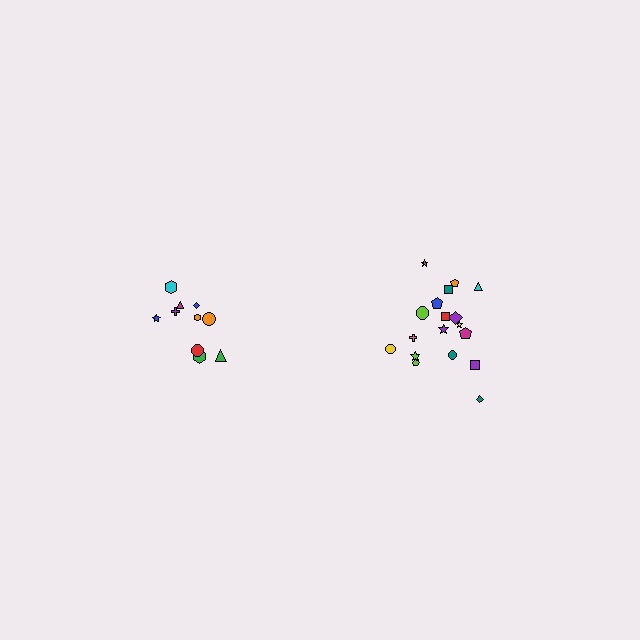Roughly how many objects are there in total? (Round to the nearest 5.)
Roughly 30 objects in total.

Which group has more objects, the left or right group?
The right group.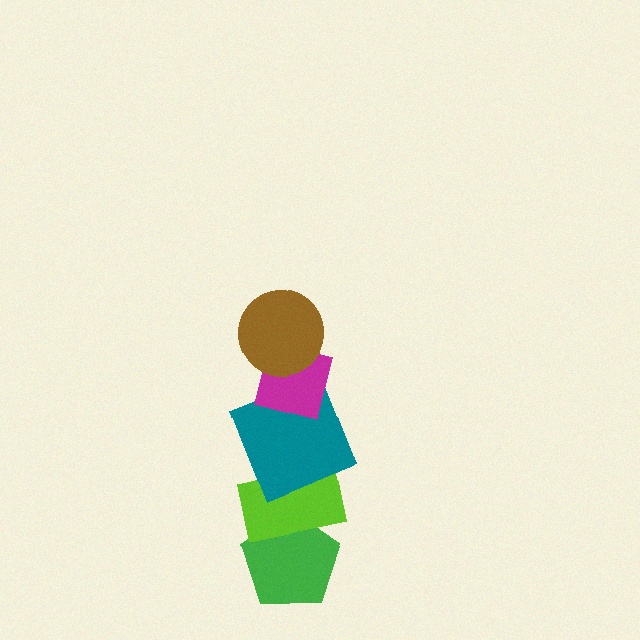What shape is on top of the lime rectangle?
The teal square is on top of the lime rectangle.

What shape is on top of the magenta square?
The brown circle is on top of the magenta square.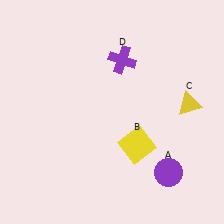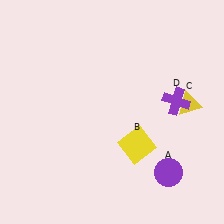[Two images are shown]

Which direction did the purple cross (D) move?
The purple cross (D) moved right.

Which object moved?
The purple cross (D) moved right.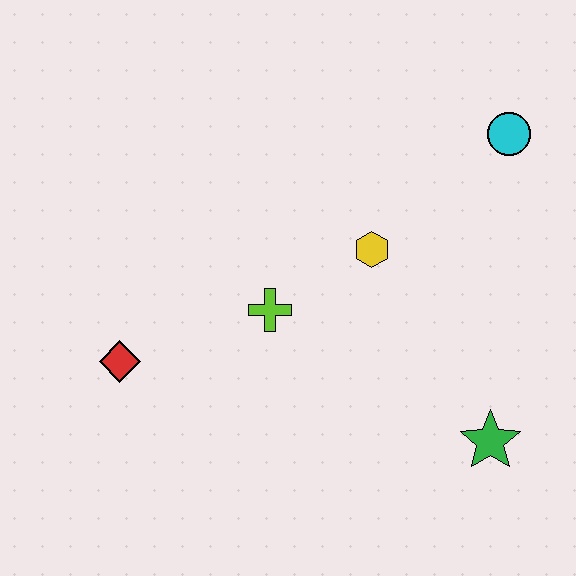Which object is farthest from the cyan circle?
The red diamond is farthest from the cyan circle.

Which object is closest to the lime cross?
The yellow hexagon is closest to the lime cross.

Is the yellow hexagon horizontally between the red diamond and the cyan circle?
Yes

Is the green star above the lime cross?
No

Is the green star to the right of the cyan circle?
No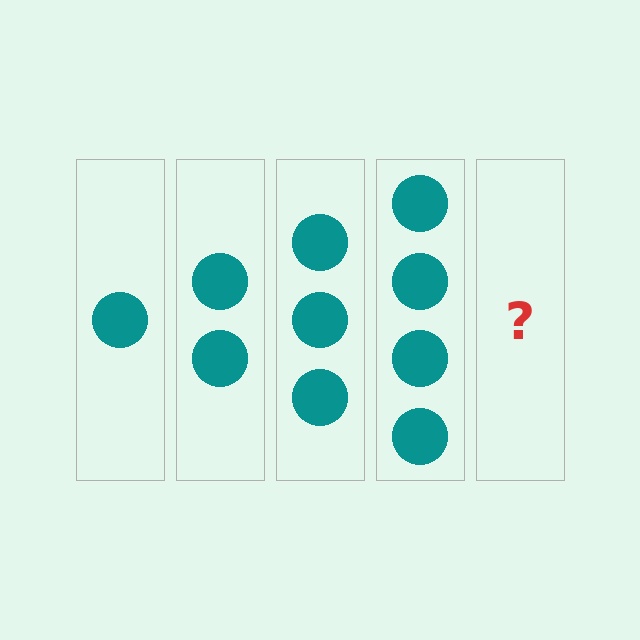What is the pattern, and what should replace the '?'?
The pattern is that each step adds one more circle. The '?' should be 5 circles.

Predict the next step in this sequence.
The next step is 5 circles.